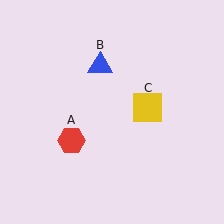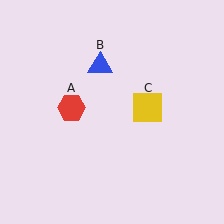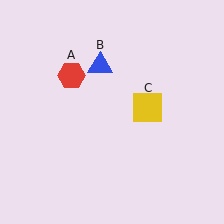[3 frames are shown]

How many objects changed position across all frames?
1 object changed position: red hexagon (object A).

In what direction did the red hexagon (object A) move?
The red hexagon (object A) moved up.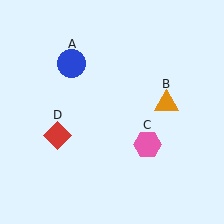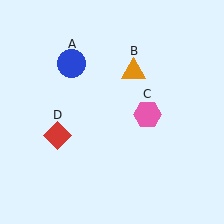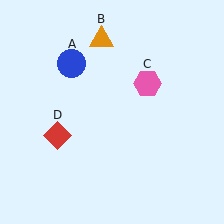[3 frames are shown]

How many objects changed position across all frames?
2 objects changed position: orange triangle (object B), pink hexagon (object C).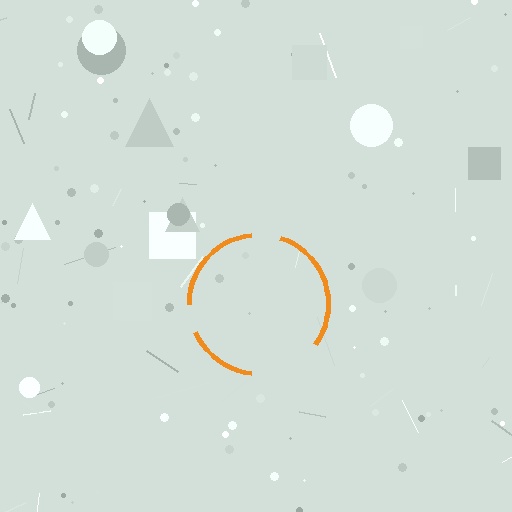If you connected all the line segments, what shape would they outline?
They would outline a circle.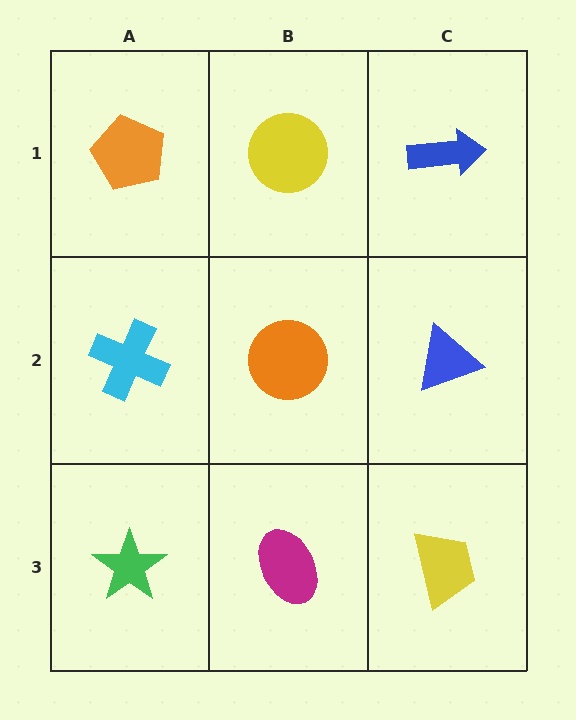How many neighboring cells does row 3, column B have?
3.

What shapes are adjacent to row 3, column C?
A blue triangle (row 2, column C), a magenta ellipse (row 3, column B).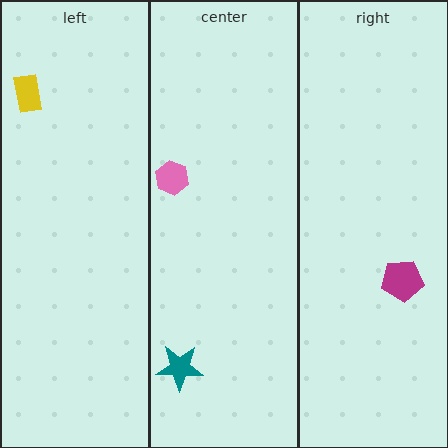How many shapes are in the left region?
1.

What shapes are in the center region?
The teal star, the pink hexagon.